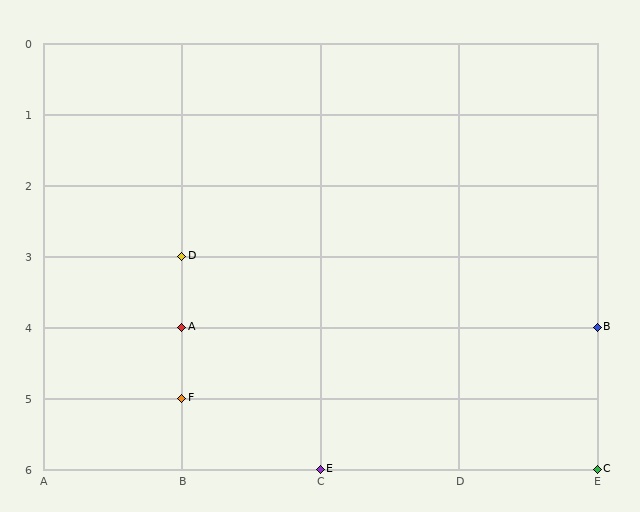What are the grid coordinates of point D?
Point D is at grid coordinates (B, 3).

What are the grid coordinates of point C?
Point C is at grid coordinates (E, 6).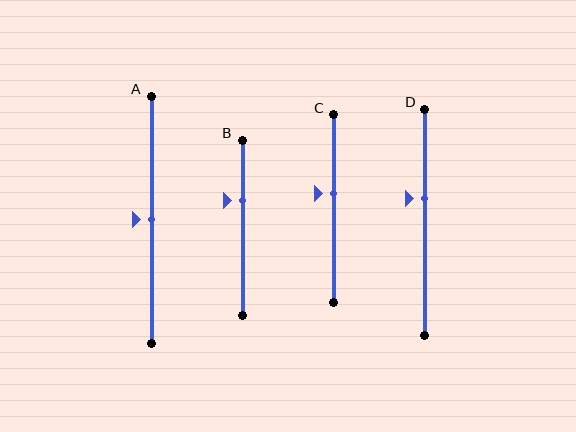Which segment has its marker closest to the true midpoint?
Segment A has its marker closest to the true midpoint.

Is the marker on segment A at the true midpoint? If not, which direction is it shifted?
Yes, the marker on segment A is at the true midpoint.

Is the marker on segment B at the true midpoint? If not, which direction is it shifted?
No, the marker on segment B is shifted upward by about 16% of the segment length.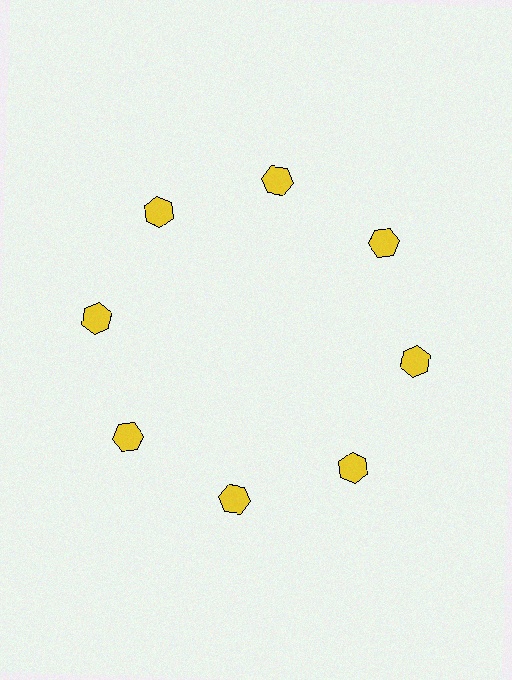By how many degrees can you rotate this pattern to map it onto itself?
The pattern maps onto itself every 45 degrees of rotation.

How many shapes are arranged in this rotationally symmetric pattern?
There are 8 shapes, arranged in 8 groups of 1.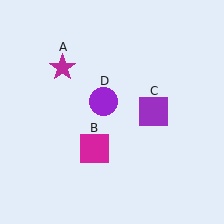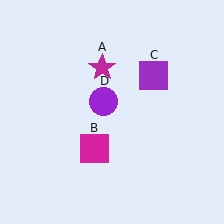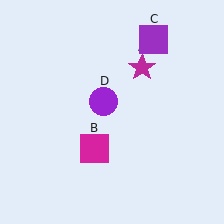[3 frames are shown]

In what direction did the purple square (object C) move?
The purple square (object C) moved up.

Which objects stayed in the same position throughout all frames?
Magenta square (object B) and purple circle (object D) remained stationary.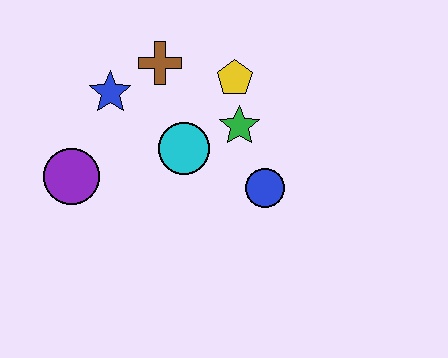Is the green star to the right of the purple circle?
Yes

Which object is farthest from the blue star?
The blue circle is farthest from the blue star.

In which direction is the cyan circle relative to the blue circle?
The cyan circle is to the left of the blue circle.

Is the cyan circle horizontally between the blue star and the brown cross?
No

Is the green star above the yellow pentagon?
No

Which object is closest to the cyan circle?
The green star is closest to the cyan circle.